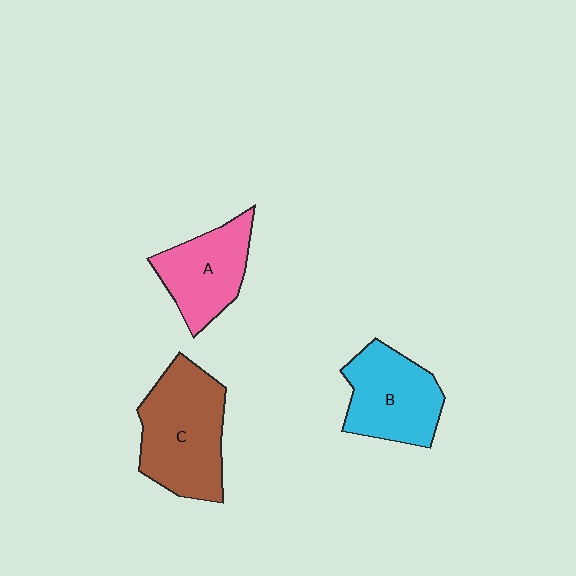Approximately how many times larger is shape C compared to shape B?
Approximately 1.3 times.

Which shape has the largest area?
Shape C (brown).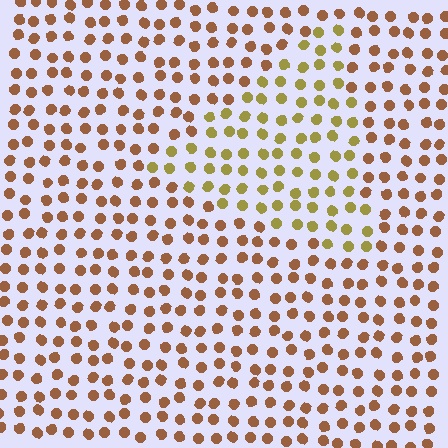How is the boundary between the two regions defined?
The boundary is defined purely by a slight shift in hue (about 36 degrees). Spacing, size, and orientation are identical on both sides.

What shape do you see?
I see a triangle.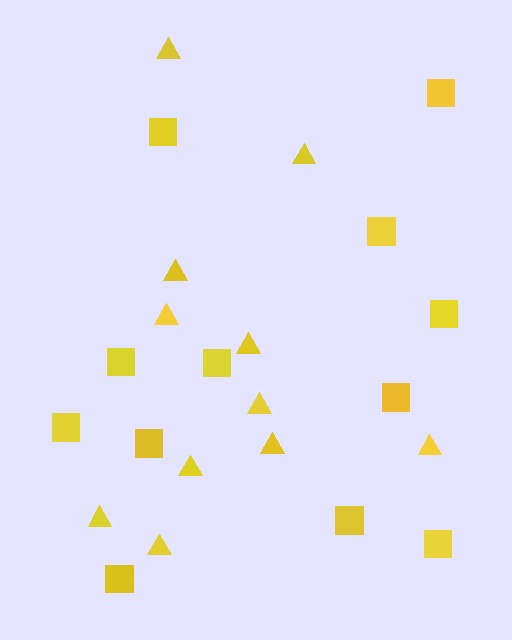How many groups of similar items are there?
There are 2 groups: one group of triangles (11) and one group of squares (12).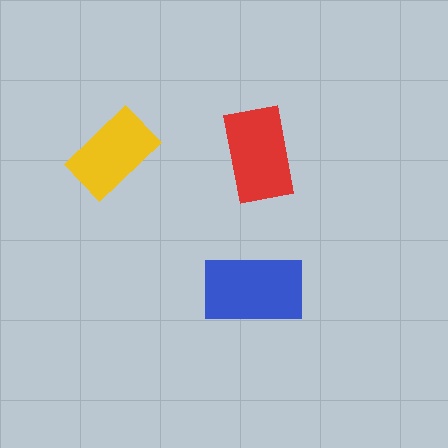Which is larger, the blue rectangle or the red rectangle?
The blue one.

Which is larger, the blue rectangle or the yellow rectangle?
The blue one.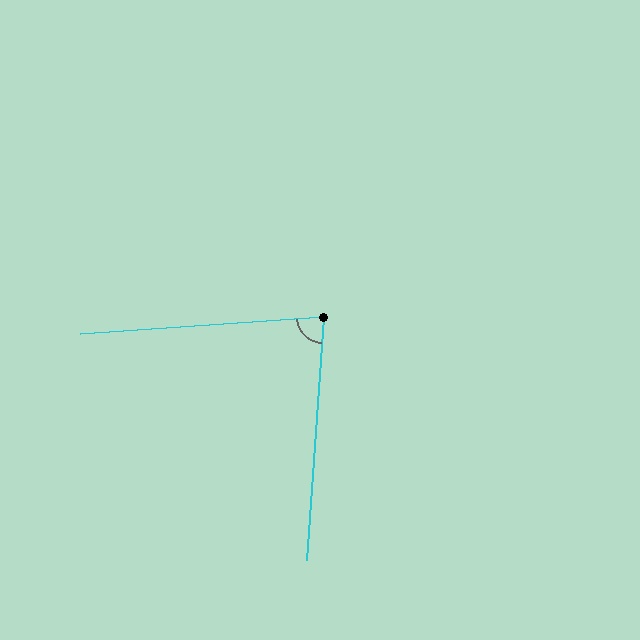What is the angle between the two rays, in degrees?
Approximately 82 degrees.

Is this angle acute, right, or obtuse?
It is acute.